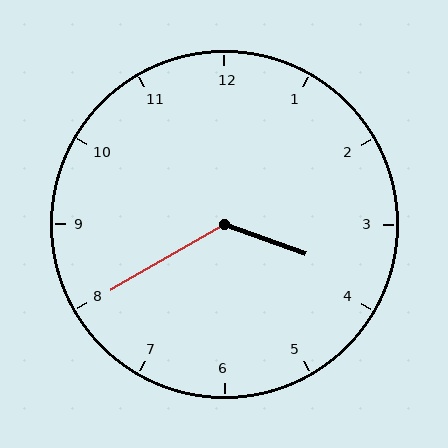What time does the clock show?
3:40.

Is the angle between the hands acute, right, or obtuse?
It is obtuse.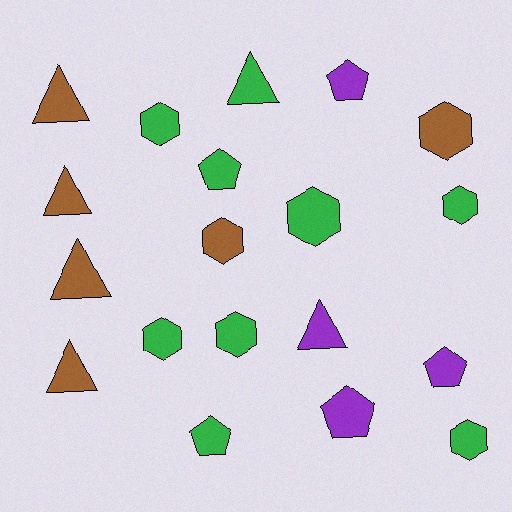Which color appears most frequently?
Green, with 9 objects.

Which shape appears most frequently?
Hexagon, with 8 objects.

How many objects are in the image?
There are 19 objects.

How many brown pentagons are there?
There are no brown pentagons.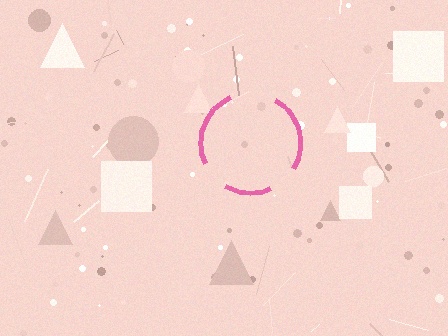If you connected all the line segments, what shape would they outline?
They would outline a circle.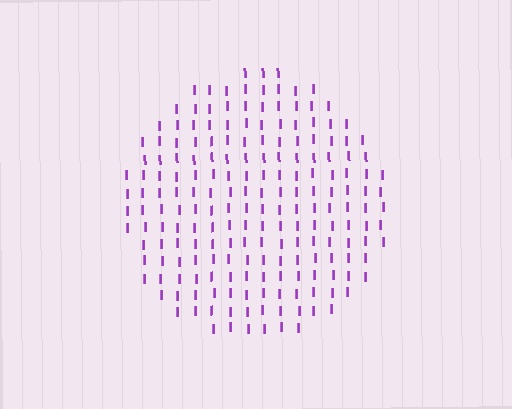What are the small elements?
The small elements are letter I's.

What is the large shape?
The large shape is a circle.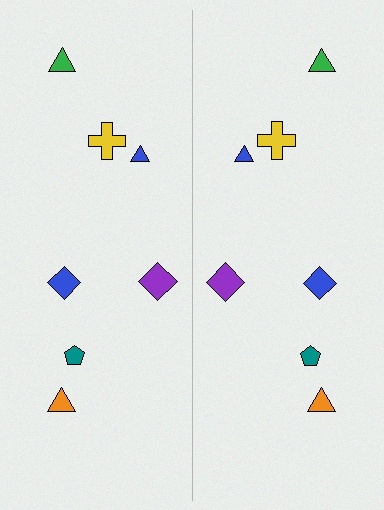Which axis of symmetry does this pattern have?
The pattern has a vertical axis of symmetry running through the center of the image.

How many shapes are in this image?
There are 14 shapes in this image.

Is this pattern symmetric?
Yes, this pattern has bilateral (reflection) symmetry.